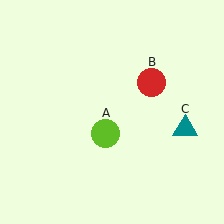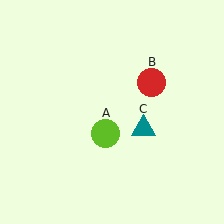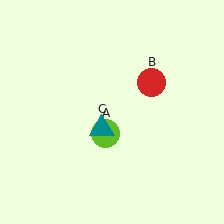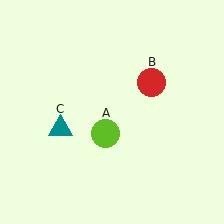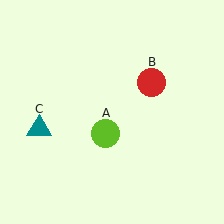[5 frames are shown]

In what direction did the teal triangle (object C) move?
The teal triangle (object C) moved left.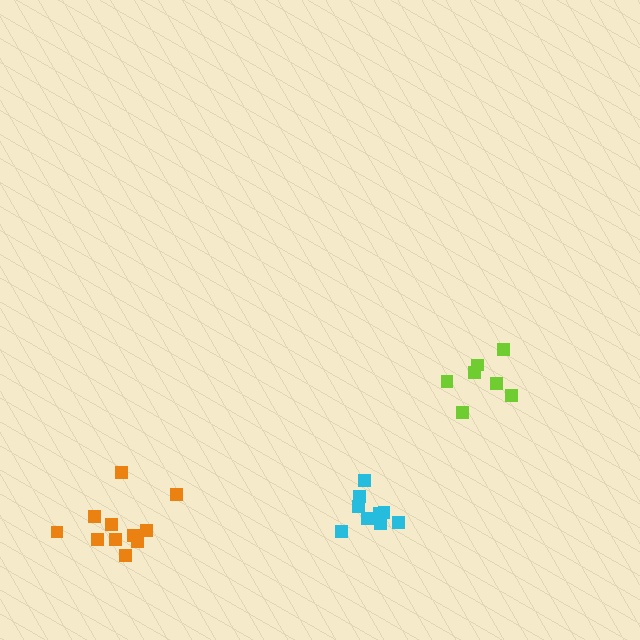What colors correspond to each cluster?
The clusters are colored: orange, lime, cyan.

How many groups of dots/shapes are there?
There are 3 groups.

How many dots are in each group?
Group 1: 11 dots, Group 2: 7 dots, Group 3: 9 dots (27 total).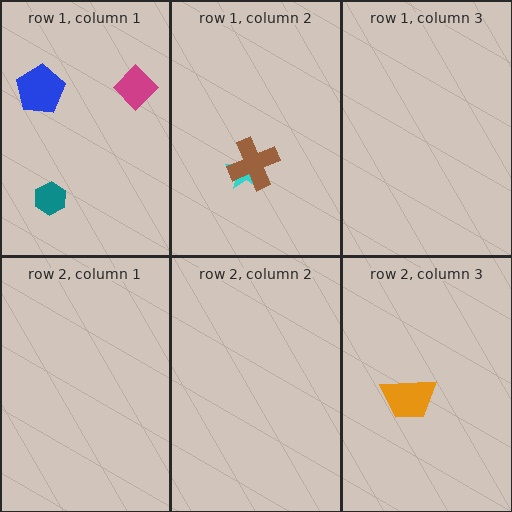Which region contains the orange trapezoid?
The row 2, column 3 region.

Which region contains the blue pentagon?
The row 1, column 1 region.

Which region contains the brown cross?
The row 1, column 2 region.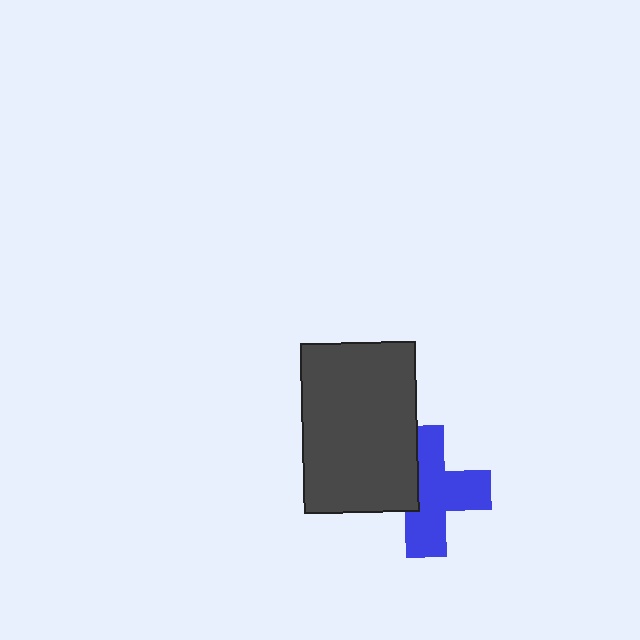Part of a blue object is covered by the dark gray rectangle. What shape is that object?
It is a cross.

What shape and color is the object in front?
The object in front is a dark gray rectangle.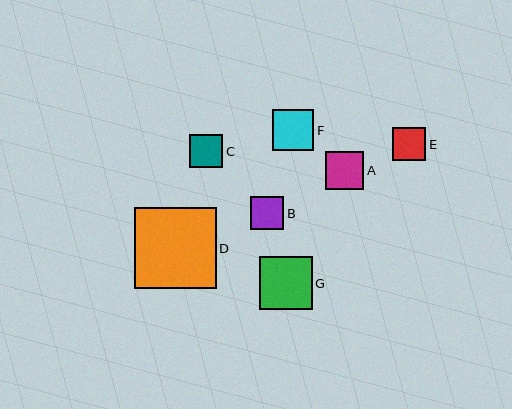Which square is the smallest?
Square B is the smallest with a size of approximately 33 pixels.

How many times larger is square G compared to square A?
Square G is approximately 1.4 times the size of square A.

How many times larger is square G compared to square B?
Square G is approximately 1.6 times the size of square B.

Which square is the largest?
Square D is the largest with a size of approximately 82 pixels.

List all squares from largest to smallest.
From largest to smallest: D, G, F, A, C, E, B.